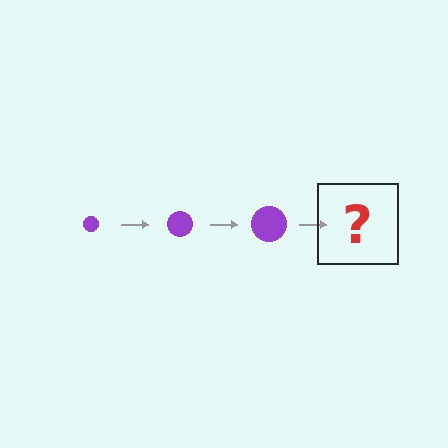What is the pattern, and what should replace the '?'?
The pattern is that the circle gets progressively larger each step. The '?' should be a purple circle, larger than the previous one.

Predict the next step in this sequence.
The next step is a purple circle, larger than the previous one.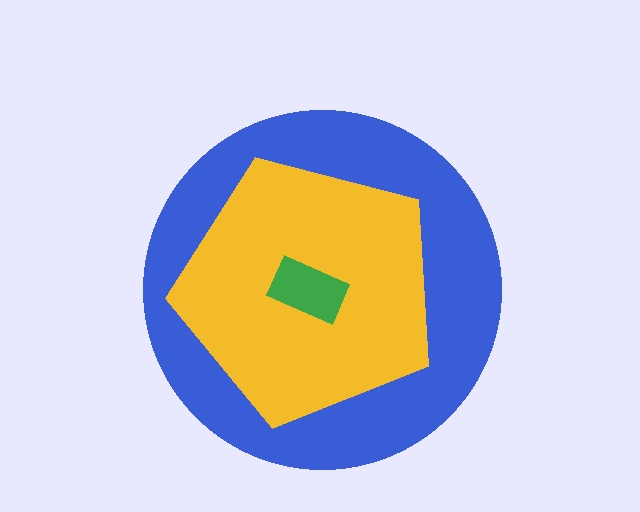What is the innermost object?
The green rectangle.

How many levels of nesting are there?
3.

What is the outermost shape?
The blue circle.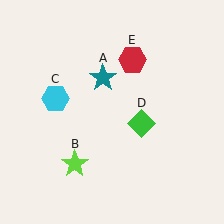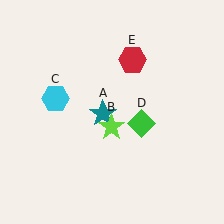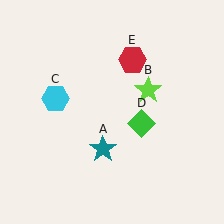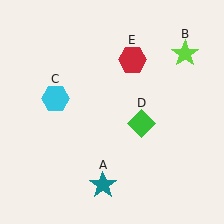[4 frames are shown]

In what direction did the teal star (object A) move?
The teal star (object A) moved down.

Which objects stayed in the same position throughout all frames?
Cyan hexagon (object C) and green diamond (object D) and red hexagon (object E) remained stationary.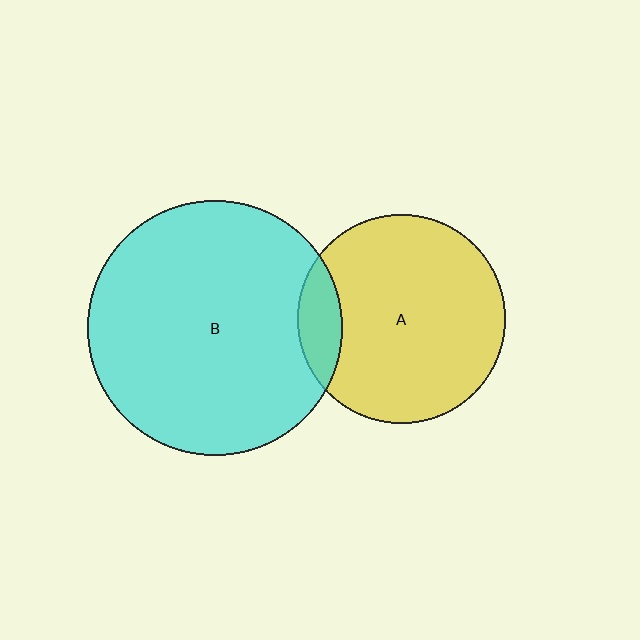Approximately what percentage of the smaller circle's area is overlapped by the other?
Approximately 10%.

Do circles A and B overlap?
Yes.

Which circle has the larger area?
Circle B (cyan).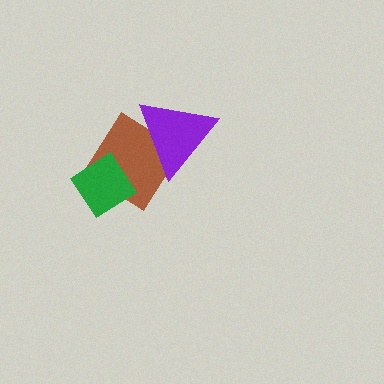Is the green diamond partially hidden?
No, no other shape covers it.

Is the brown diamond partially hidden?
Yes, it is partially covered by another shape.